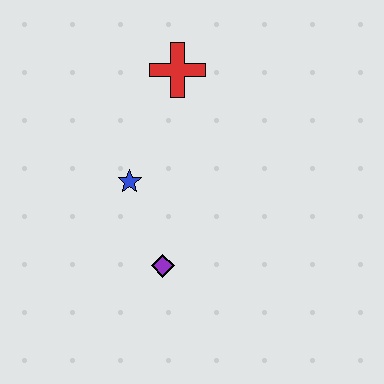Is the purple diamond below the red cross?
Yes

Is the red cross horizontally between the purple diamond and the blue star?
No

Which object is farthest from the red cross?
The purple diamond is farthest from the red cross.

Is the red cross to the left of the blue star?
No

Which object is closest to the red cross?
The blue star is closest to the red cross.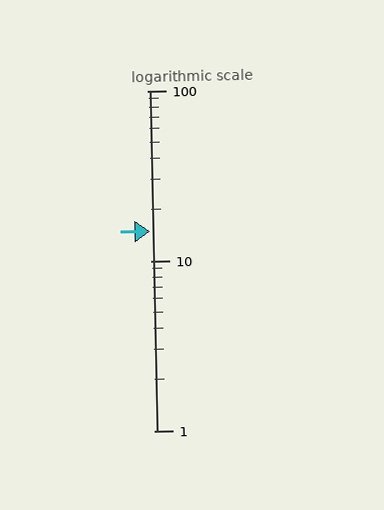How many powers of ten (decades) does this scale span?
The scale spans 2 decades, from 1 to 100.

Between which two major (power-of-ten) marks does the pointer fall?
The pointer is between 10 and 100.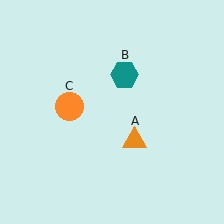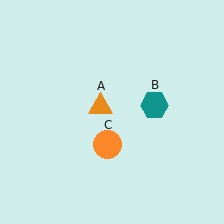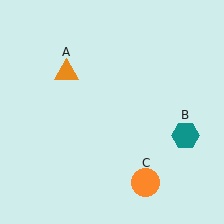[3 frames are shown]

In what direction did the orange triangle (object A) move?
The orange triangle (object A) moved up and to the left.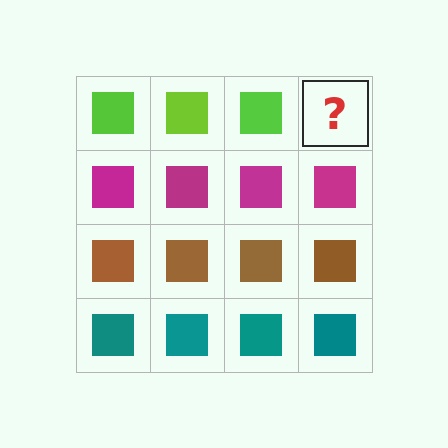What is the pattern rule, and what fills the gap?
The rule is that each row has a consistent color. The gap should be filled with a lime square.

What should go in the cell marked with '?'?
The missing cell should contain a lime square.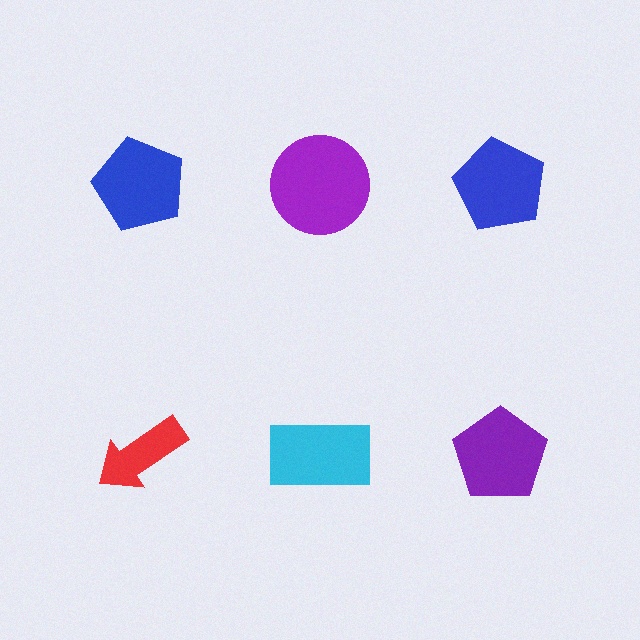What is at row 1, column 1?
A blue pentagon.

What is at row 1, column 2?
A purple circle.